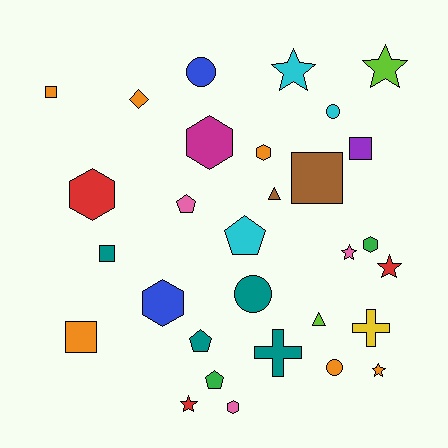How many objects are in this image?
There are 30 objects.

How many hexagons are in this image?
There are 6 hexagons.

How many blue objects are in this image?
There are 2 blue objects.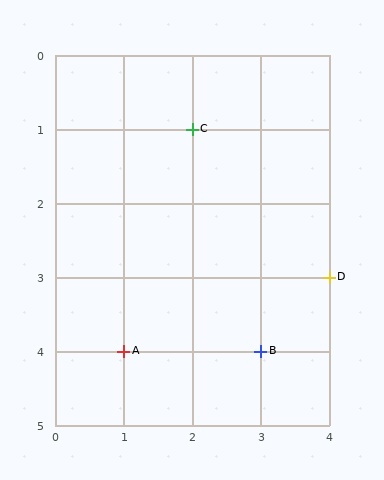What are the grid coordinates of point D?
Point D is at grid coordinates (4, 3).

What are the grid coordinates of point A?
Point A is at grid coordinates (1, 4).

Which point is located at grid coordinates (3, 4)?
Point B is at (3, 4).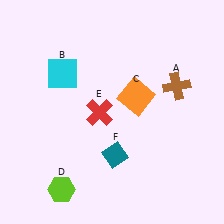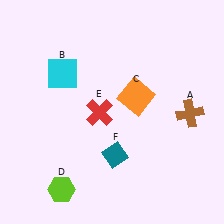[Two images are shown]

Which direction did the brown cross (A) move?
The brown cross (A) moved down.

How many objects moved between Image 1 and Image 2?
1 object moved between the two images.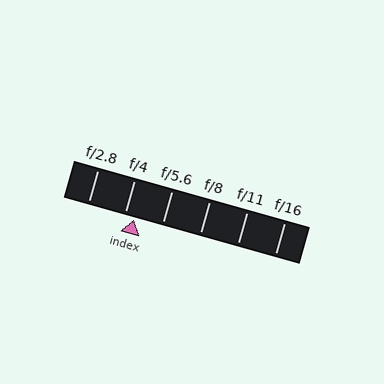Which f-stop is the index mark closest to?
The index mark is closest to f/4.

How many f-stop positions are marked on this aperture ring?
There are 6 f-stop positions marked.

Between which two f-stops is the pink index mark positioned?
The index mark is between f/4 and f/5.6.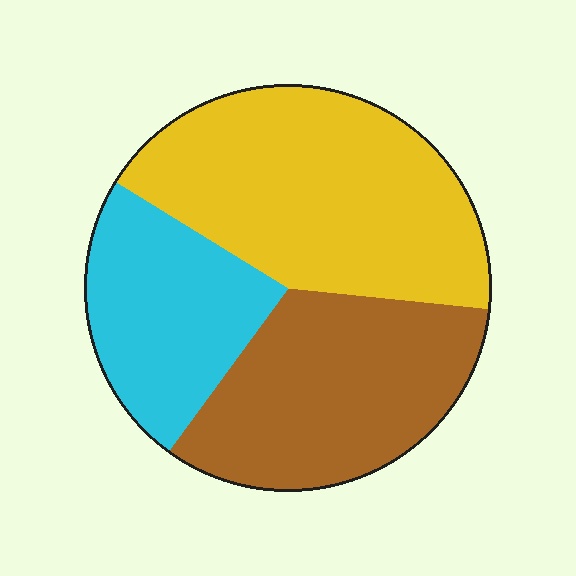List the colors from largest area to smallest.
From largest to smallest: yellow, brown, cyan.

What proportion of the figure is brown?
Brown takes up between a sixth and a third of the figure.